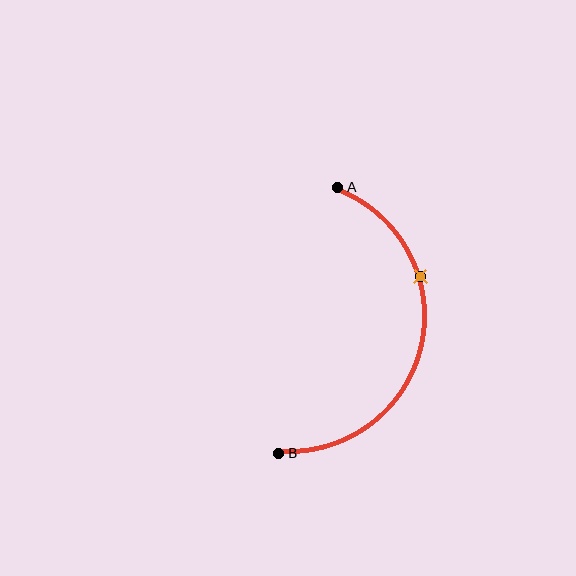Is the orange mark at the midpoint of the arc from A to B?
No. The orange mark lies on the arc but is closer to endpoint A. The arc midpoint would be at the point on the curve equidistant along the arc from both A and B.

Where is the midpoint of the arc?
The arc midpoint is the point on the curve farthest from the straight line joining A and B. It sits to the right of that line.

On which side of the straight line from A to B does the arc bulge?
The arc bulges to the right of the straight line connecting A and B.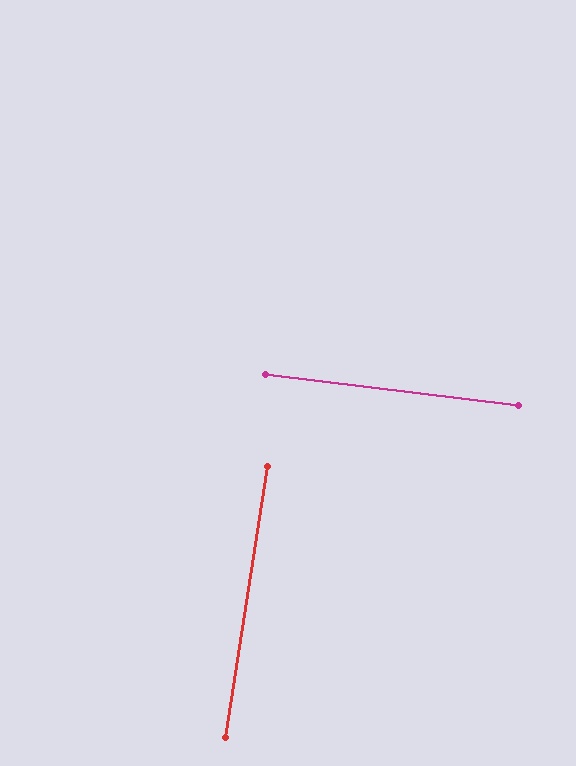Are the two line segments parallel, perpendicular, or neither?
Perpendicular — they meet at approximately 88°.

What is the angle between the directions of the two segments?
Approximately 88 degrees.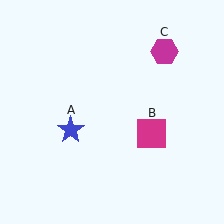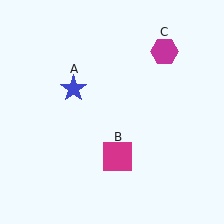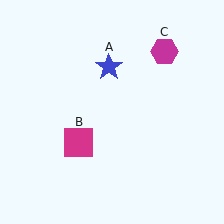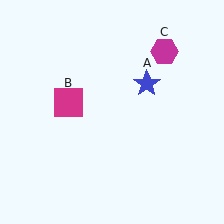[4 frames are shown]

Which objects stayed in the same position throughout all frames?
Magenta hexagon (object C) remained stationary.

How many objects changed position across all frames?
2 objects changed position: blue star (object A), magenta square (object B).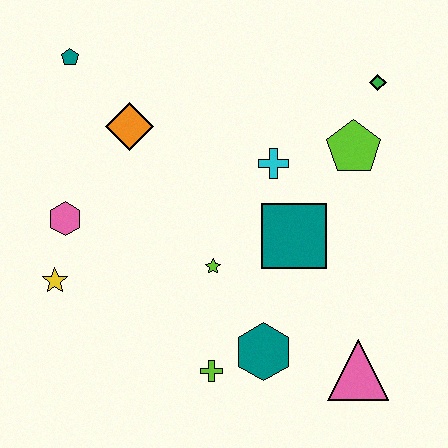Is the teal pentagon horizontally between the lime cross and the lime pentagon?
No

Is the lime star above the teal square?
No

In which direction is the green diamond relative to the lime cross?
The green diamond is above the lime cross.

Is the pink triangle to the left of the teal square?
No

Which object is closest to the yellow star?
The pink hexagon is closest to the yellow star.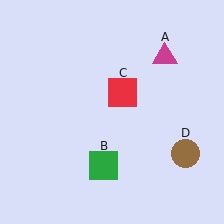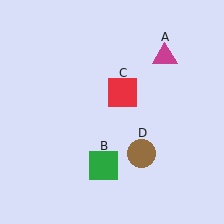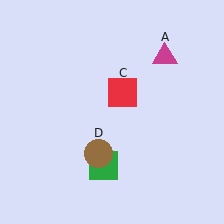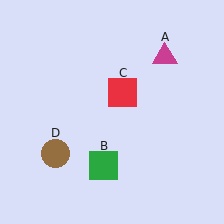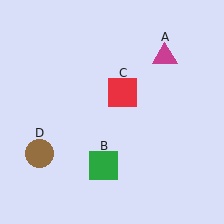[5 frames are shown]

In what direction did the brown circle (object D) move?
The brown circle (object D) moved left.